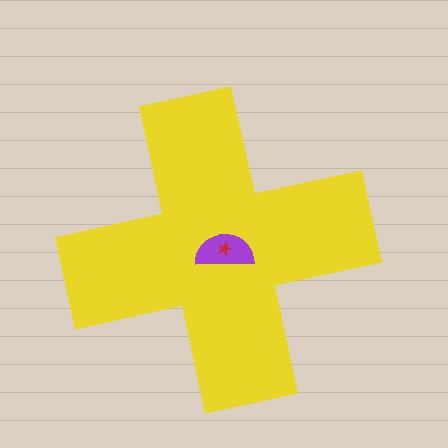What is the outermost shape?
The yellow cross.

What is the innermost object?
The red star.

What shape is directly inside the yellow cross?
The purple semicircle.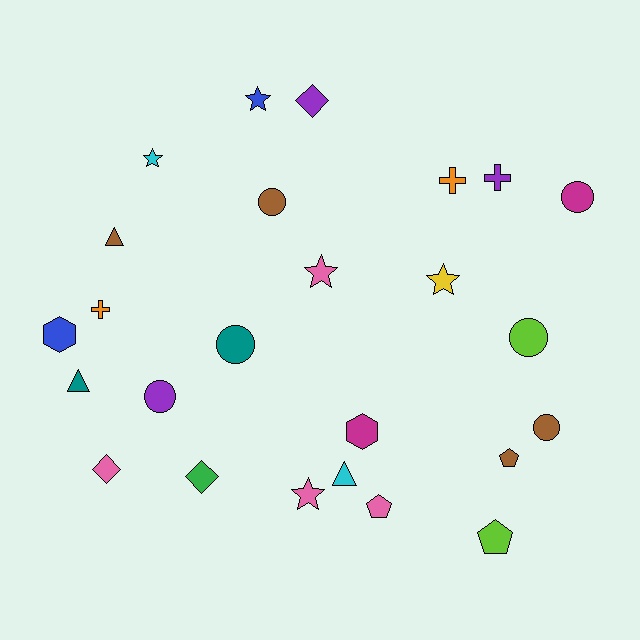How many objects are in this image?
There are 25 objects.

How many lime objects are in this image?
There are 2 lime objects.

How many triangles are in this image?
There are 3 triangles.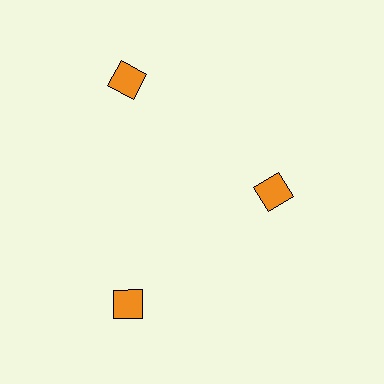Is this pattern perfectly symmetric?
No. The 3 orange squares are arranged in a ring, but one element near the 3 o'clock position is pulled inward toward the center, breaking the 3-fold rotational symmetry.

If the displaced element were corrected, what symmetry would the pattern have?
It would have 3-fold rotational symmetry — the pattern would map onto itself every 120 degrees.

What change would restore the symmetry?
The symmetry would be restored by moving it outward, back onto the ring so that all 3 squares sit at equal angles and equal distance from the center.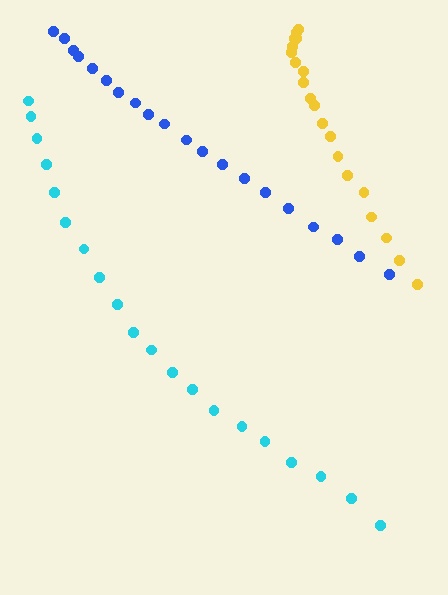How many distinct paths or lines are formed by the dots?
There are 3 distinct paths.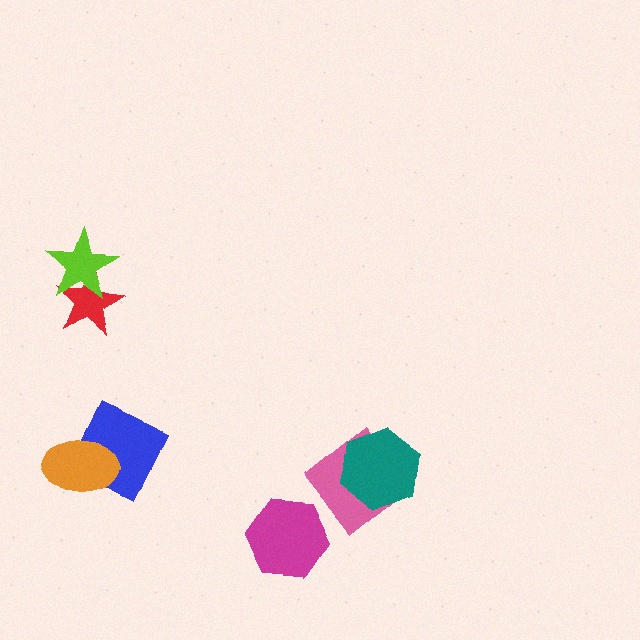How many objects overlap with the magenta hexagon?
0 objects overlap with the magenta hexagon.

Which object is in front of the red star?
The lime star is in front of the red star.